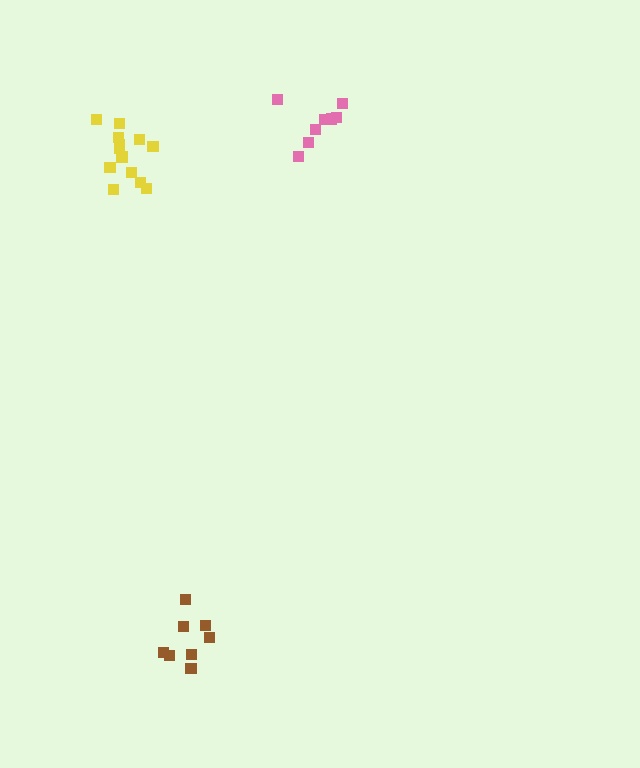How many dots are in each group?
Group 1: 8 dots, Group 2: 8 dots, Group 3: 13 dots (29 total).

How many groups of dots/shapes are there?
There are 3 groups.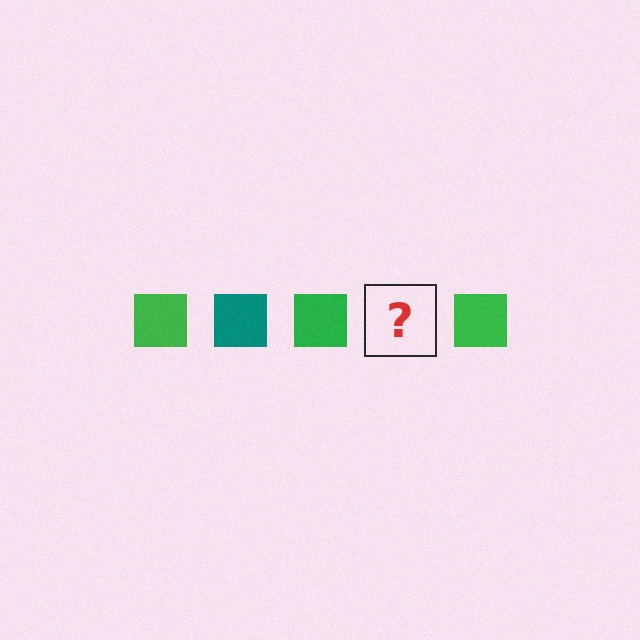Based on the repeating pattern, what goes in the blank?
The blank should be a teal square.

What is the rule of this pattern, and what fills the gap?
The rule is that the pattern cycles through green, teal squares. The gap should be filled with a teal square.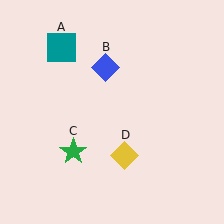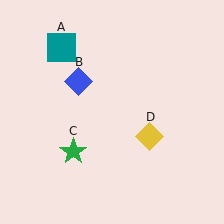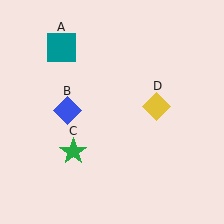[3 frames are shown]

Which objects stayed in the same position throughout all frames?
Teal square (object A) and green star (object C) remained stationary.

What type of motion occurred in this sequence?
The blue diamond (object B), yellow diamond (object D) rotated counterclockwise around the center of the scene.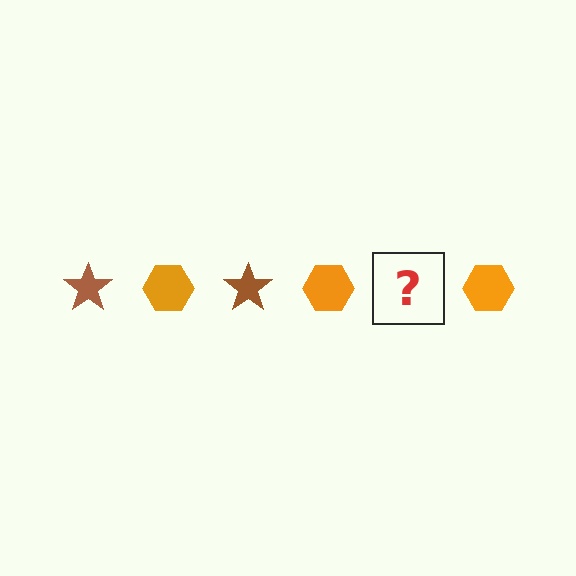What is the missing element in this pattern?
The missing element is a brown star.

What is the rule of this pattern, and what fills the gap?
The rule is that the pattern alternates between brown star and orange hexagon. The gap should be filled with a brown star.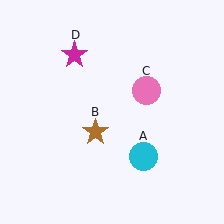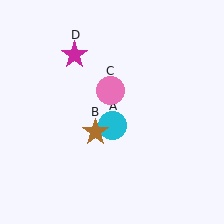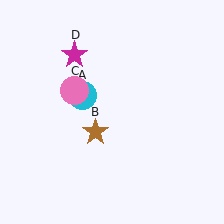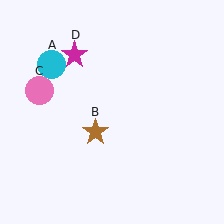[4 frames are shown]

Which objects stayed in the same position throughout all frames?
Brown star (object B) and magenta star (object D) remained stationary.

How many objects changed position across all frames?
2 objects changed position: cyan circle (object A), pink circle (object C).